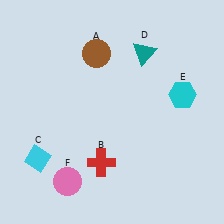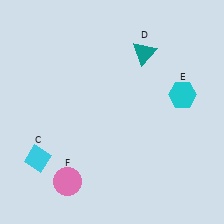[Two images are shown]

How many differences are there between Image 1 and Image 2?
There are 2 differences between the two images.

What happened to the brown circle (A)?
The brown circle (A) was removed in Image 2. It was in the top-left area of Image 1.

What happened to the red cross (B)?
The red cross (B) was removed in Image 2. It was in the bottom-left area of Image 1.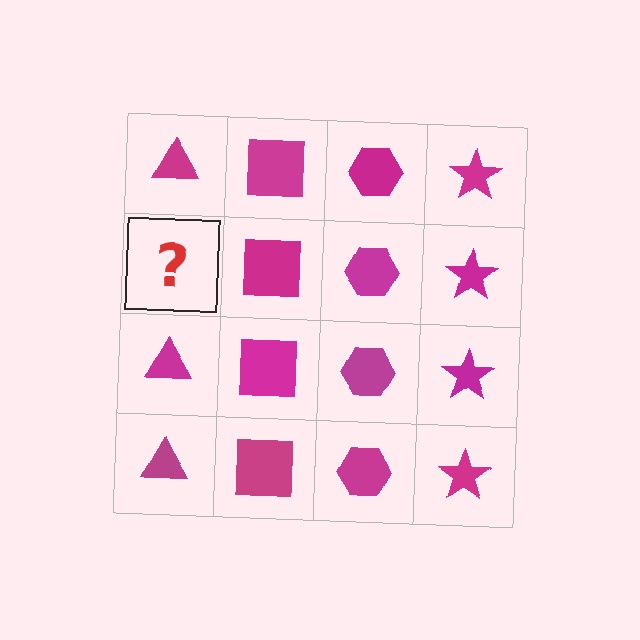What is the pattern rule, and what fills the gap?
The rule is that each column has a consistent shape. The gap should be filled with a magenta triangle.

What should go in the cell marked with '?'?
The missing cell should contain a magenta triangle.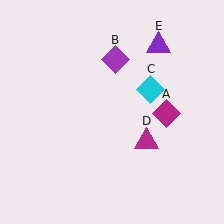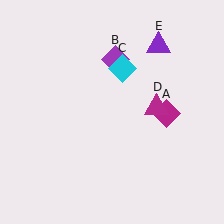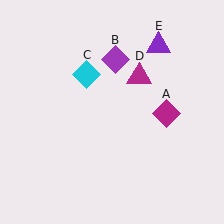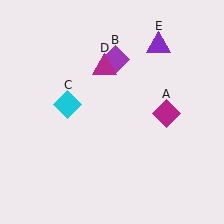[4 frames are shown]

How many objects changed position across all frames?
2 objects changed position: cyan diamond (object C), magenta triangle (object D).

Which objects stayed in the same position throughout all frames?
Magenta diamond (object A) and purple diamond (object B) and purple triangle (object E) remained stationary.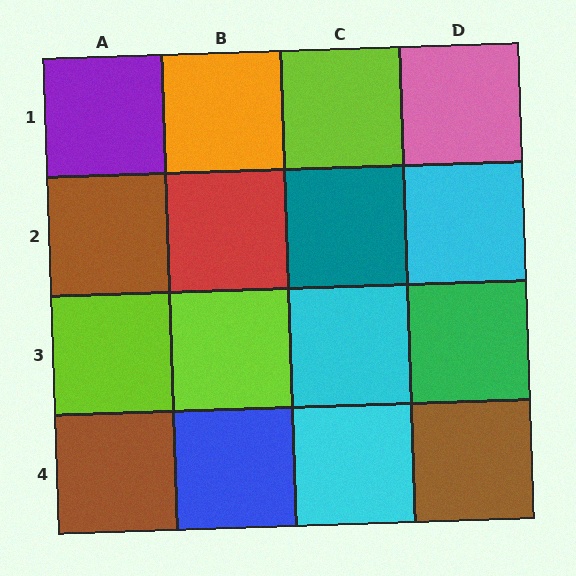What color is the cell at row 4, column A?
Brown.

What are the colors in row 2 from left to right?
Brown, red, teal, cyan.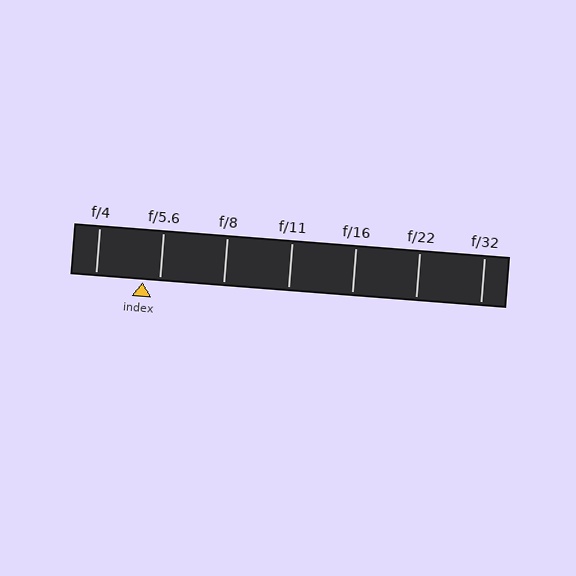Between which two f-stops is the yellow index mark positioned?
The index mark is between f/4 and f/5.6.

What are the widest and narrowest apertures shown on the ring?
The widest aperture shown is f/4 and the narrowest is f/32.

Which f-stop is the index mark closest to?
The index mark is closest to f/5.6.